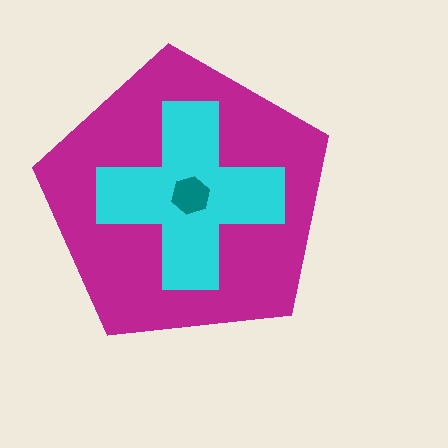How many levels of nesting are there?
3.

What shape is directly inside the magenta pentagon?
The cyan cross.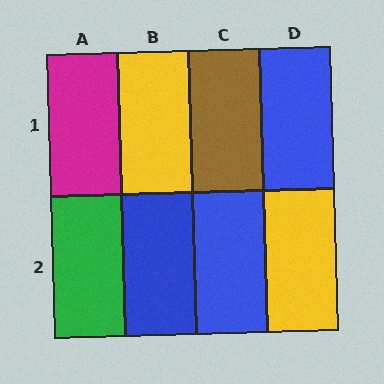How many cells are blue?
3 cells are blue.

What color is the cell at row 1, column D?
Blue.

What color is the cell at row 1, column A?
Magenta.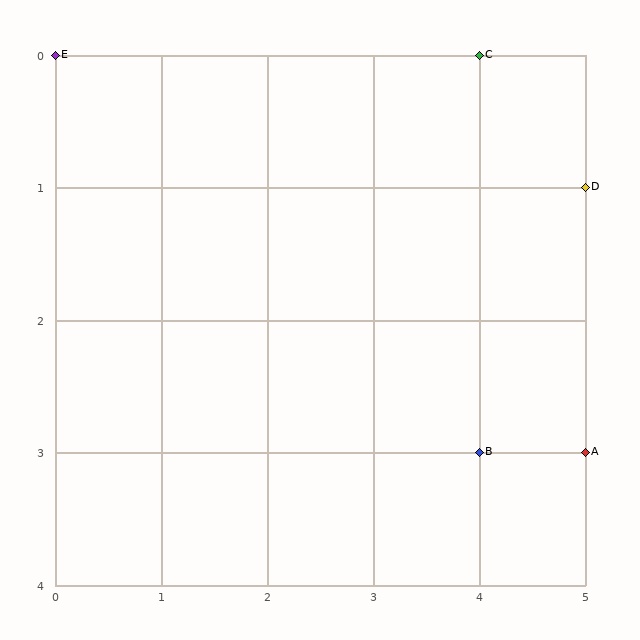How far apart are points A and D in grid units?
Points A and D are 2 rows apart.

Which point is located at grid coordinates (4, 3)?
Point B is at (4, 3).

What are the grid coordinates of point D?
Point D is at grid coordinates (5, 1).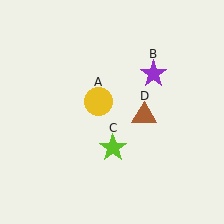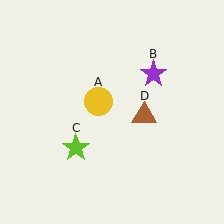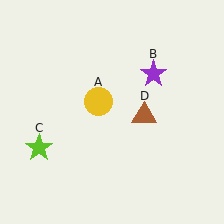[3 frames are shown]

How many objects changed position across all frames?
1 object changed position: lime star (object C).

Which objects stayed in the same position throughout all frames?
Yellow circle (object A) and purple star (object B) and brown triangle (object D) remained stationary.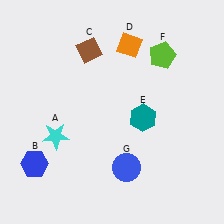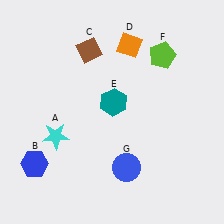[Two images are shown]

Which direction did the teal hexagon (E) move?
The teal hexagon (E) moved left.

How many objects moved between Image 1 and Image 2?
1 object moved between the two images.